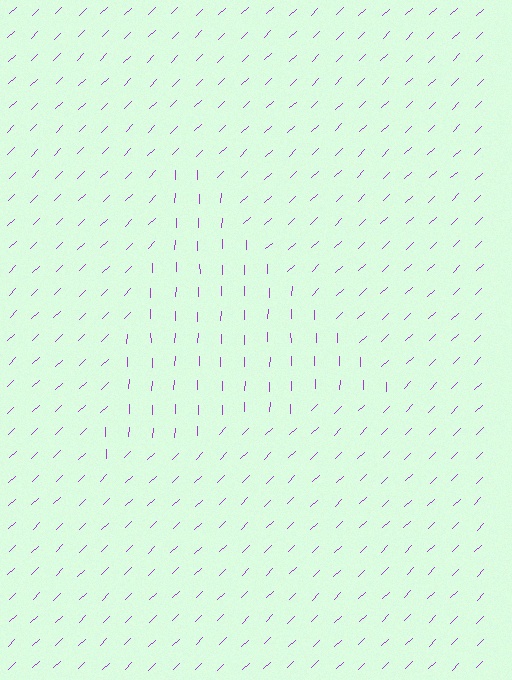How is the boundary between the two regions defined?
The boundary is defined purely by a change in line orientation (approximately 45 degrees difference). All lines are the same color and thickness.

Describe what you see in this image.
The image is filled with small purple line segments. A triangle region in the image has lines oriented differently from the surrounding lines, creating a visible texture boundary.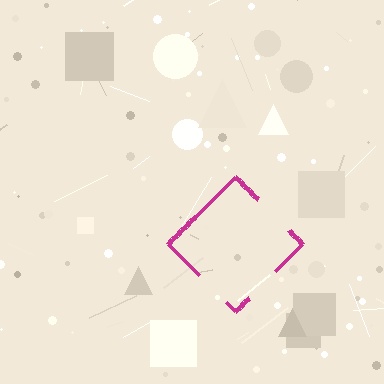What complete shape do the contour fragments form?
The contour fragments form a diamond.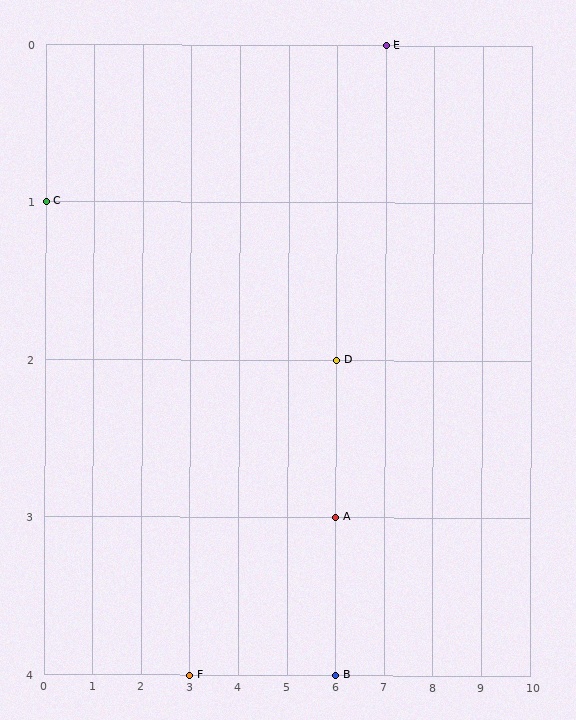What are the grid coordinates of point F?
Point F is at grid coordinates (3, 4).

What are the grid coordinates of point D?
Point D is at grid coordinates (6, 2).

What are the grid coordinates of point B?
Point B is at grid coordinates (6, 4).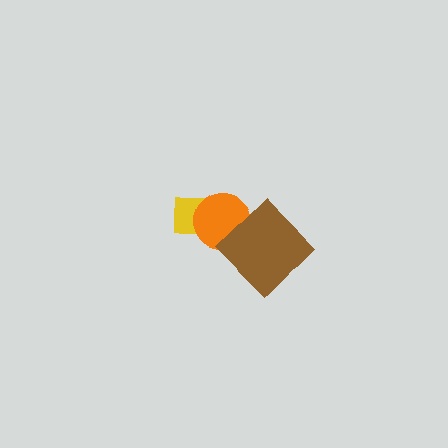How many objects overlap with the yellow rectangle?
2 objects overlap with the yellow rectangle.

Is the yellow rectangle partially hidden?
Yes, it is partially covered by another shape.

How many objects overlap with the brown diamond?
2 objects overlap with the brown diamond.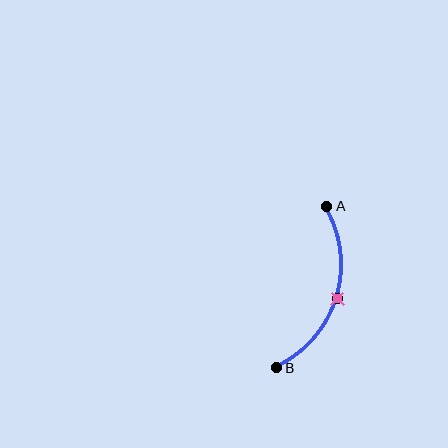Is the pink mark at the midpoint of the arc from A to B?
Yes. The pink mark lies on the arc at equal arc-length from both A and B — it is the arc midpoint.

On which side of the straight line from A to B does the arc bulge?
The arc bulges to the right of the straight line connecting A and B.